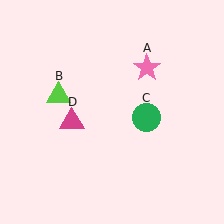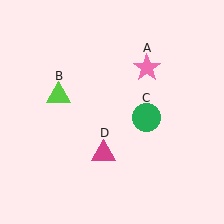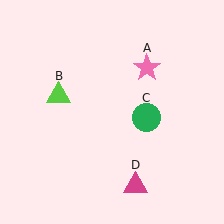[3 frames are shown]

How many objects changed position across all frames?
1 object changed position: magenta triangle (object D).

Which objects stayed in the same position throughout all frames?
Pink star (object A) and lime triangle (object B) and green circle (object C) remained stationary.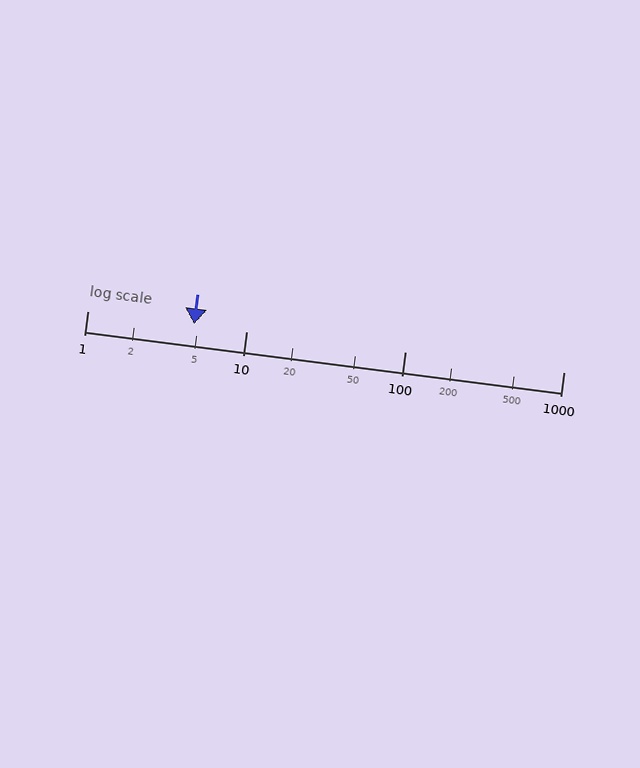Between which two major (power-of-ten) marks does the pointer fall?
The pointer is between 1 and 10.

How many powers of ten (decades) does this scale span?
The scale spans 3 decades, from 1 to 1000.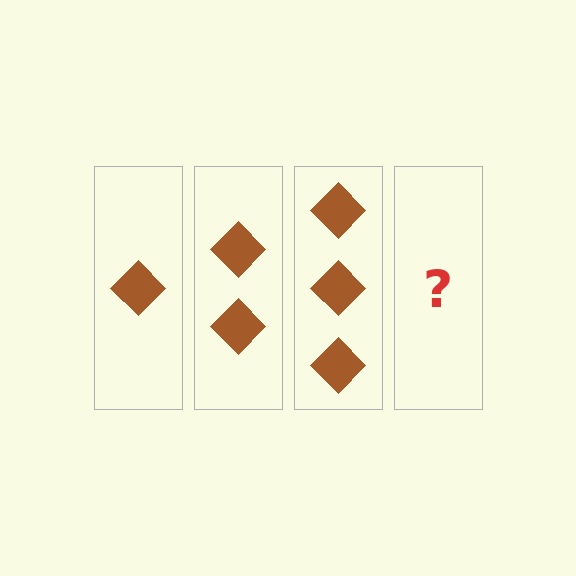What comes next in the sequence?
The next element should be 4 diamonds.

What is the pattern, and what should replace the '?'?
The pattern is that each step adds one more diamond. The '?' should be 4 diamonds.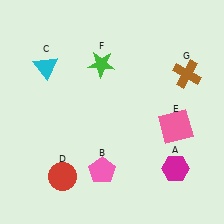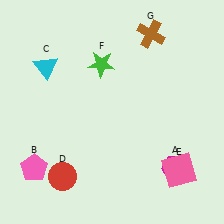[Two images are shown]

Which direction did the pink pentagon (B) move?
The pink pentagon (B) moved left.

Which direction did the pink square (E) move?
The pink square (E) moved down.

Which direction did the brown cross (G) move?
The brown cross (G) moved up.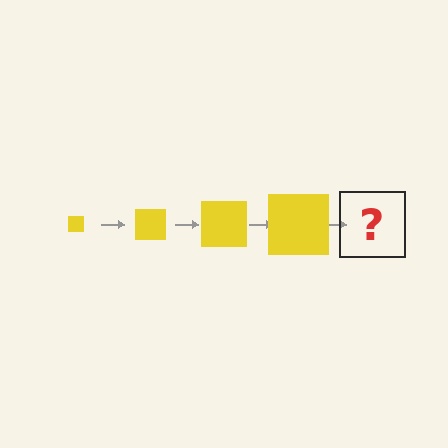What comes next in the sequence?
The next element should be a yellow square, larger than the previous one.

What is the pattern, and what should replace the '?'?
The pattern is that the square gets progressively larger each step. The '?' should be a yellow square, larger than the previous one.